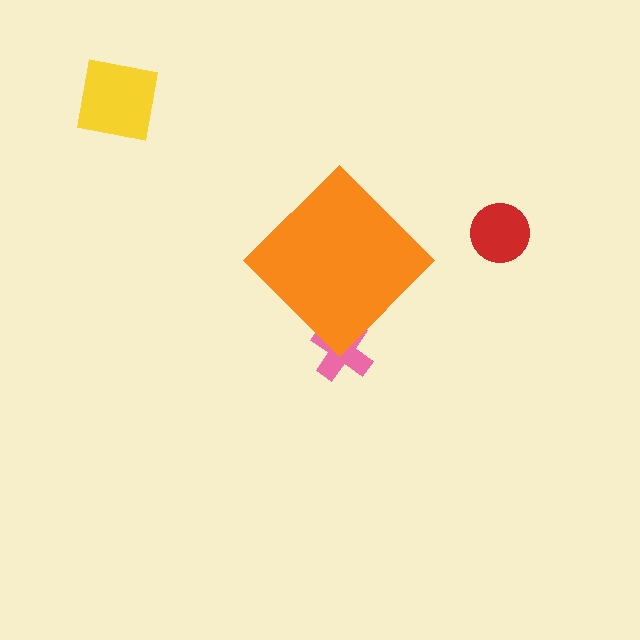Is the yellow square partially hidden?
No, the yellow square is fully visible.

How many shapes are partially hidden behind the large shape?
1 shape is partially hidden.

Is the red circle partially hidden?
No, the red circle is fully visible.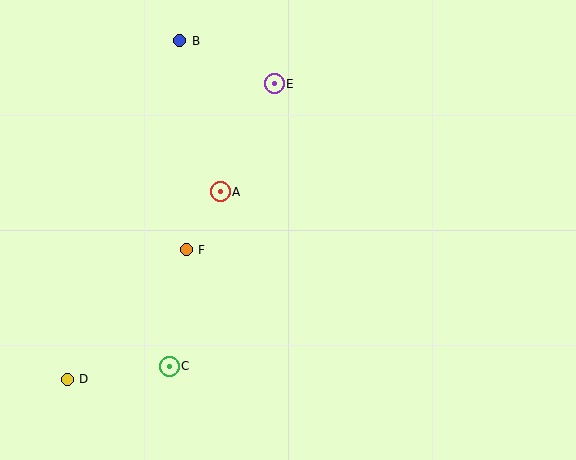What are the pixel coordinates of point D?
Point D is at (67, 379).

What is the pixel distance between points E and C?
The distance between E and C is 302 pixels.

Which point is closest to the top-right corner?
Point E is closest to the top-right corner.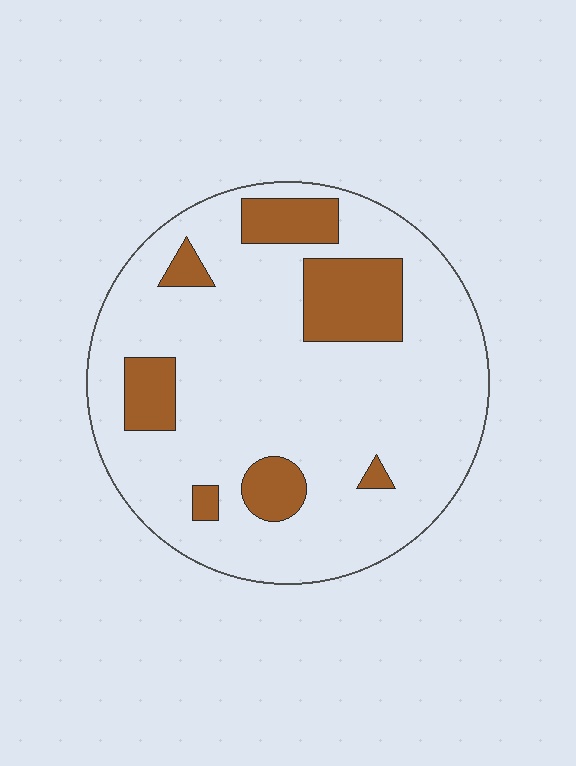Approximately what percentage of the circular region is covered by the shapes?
Approximately 20%.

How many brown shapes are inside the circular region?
7.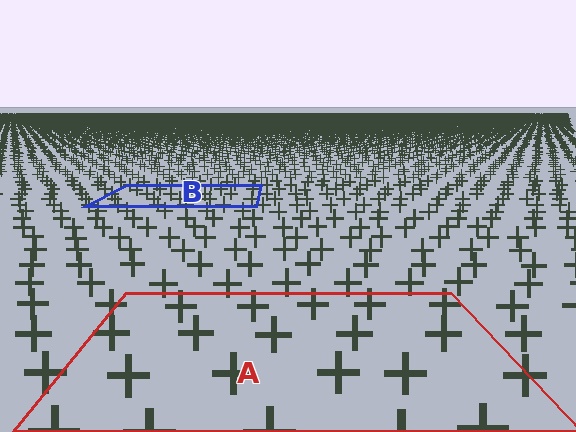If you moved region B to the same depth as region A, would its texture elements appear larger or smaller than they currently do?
They would appear larger. At a closer depth, the same texture elements are projected at a bigger on-screen size.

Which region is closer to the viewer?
Region A is closer. The texture elements there are larger and more spread out.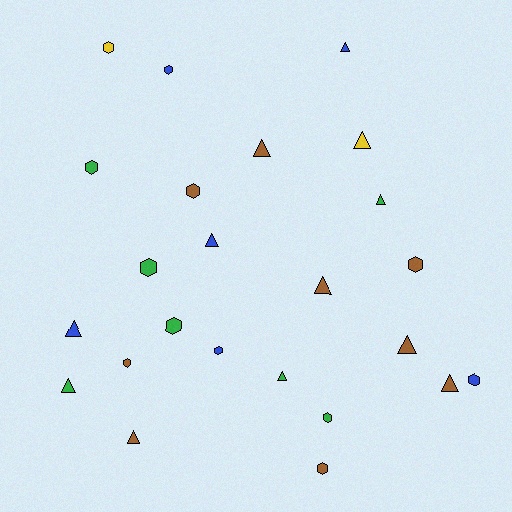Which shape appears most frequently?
Triangle, with 12 objects.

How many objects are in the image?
There are 24 objects.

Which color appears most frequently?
Brown, with 9 objects.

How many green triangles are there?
There are 3 green triangles.